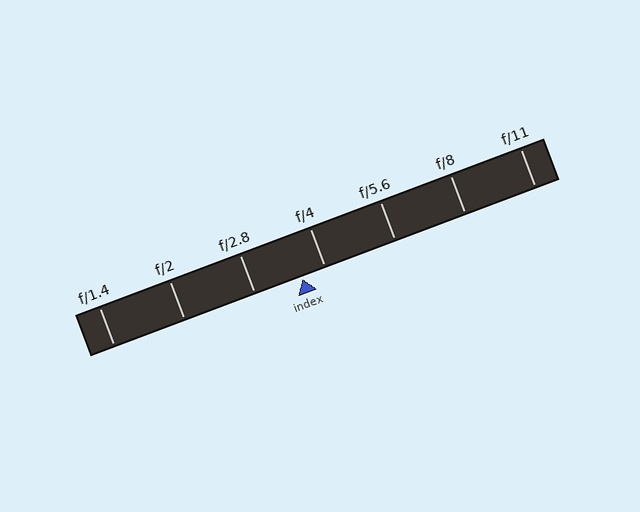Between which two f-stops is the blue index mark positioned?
The index mark is between f/2.8 and f/4.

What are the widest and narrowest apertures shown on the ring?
The widest aperture shown is f/1.4 and the narrowest is f/11.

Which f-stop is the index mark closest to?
The index mark is closest to f/4.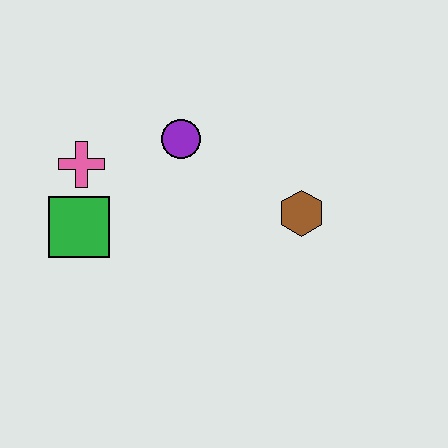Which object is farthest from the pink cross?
The brown hexagon is farthest from the pink cross.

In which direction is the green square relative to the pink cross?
The green square is below the pink cross.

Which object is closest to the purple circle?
The pink cross is closest to the purple circle.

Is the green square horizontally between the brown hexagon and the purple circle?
No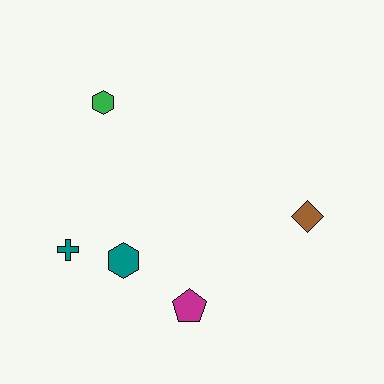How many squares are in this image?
There are no squares.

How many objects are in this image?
There are 5 objects.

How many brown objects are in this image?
There is 1 brown object.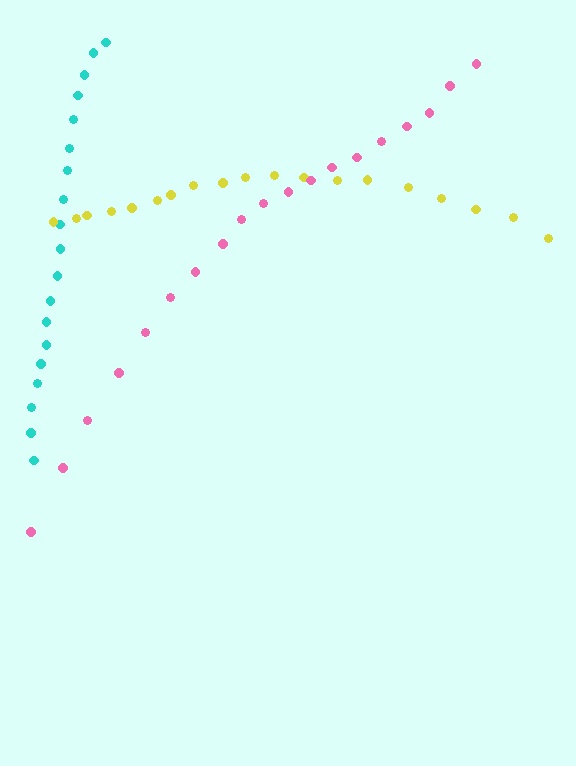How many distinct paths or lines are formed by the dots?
There are 3 distinct paths.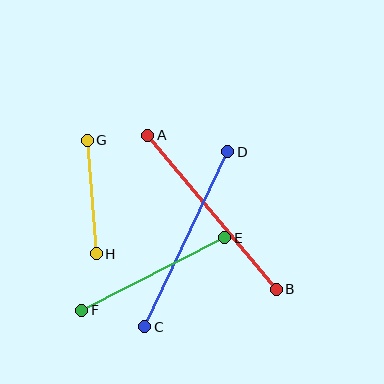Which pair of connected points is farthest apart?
Points A and B are farthest apart.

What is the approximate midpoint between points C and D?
The midpoint is at approximately (186, 239) pixels.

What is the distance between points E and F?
The distance is approximately 160 pixels.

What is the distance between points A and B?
The distance is approximately 200 pixels.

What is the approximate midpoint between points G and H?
The midpoint is at approximately (92, 197) pixels.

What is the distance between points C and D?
The distance is approximately 194 pixels.